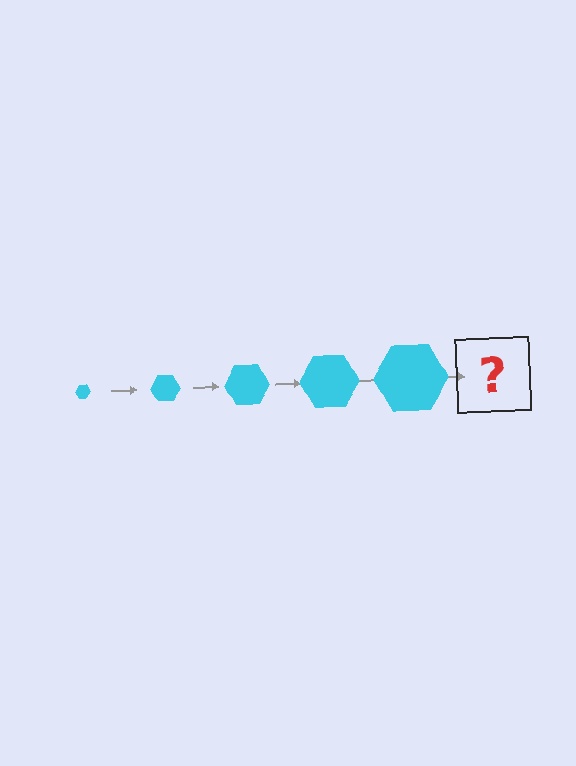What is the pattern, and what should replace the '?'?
The pattern is that the hexagon gets progressively larger each step. The '?' should be a cyan hexagon, larger than the previous one.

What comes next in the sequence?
The next element should be a cyan hexagon, larger than the previous one.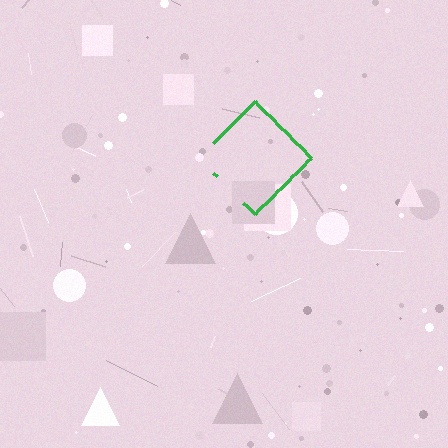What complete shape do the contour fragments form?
The contour fragments form a diamond.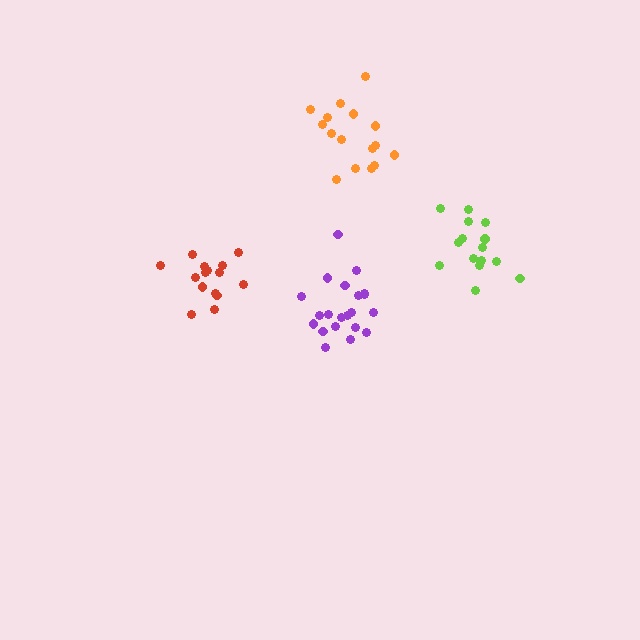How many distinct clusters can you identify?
There are 4 distinct clusters.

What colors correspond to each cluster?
The clusters are colored: lime, red, purple, orange.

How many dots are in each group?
Group 1: 15 dots, Group 2: 15 dots, Group 3: 21 dots, Group 4: 16 dots (67 total).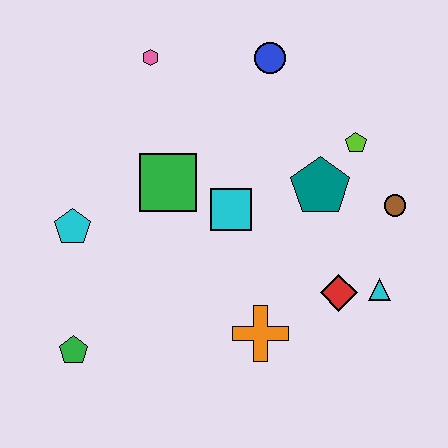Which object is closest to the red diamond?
The cyan triangle is closest to the red diamond.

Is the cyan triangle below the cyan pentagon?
Yes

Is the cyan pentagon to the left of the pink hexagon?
Yes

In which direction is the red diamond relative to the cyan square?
The red diamond is to the right of the cyan square.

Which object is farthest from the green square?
The cyan triangle is farthest from the green square.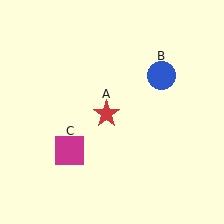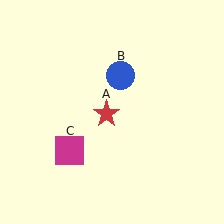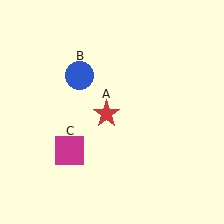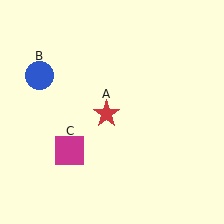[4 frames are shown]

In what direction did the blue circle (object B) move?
The blue circle (object B) moved left.